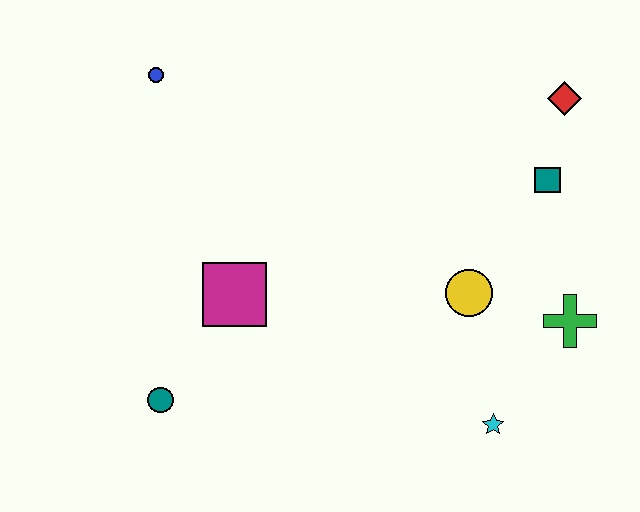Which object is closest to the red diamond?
The teal square is closest to the red diamond.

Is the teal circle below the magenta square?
Yes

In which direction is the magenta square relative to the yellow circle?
The magenta square is to the left of the yellow circle.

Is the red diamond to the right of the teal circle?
Yes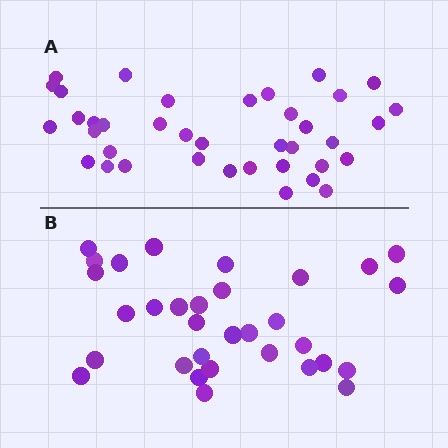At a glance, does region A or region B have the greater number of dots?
Region A (the top region) has more dots.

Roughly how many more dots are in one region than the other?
Region A has about 6 more dots than region B.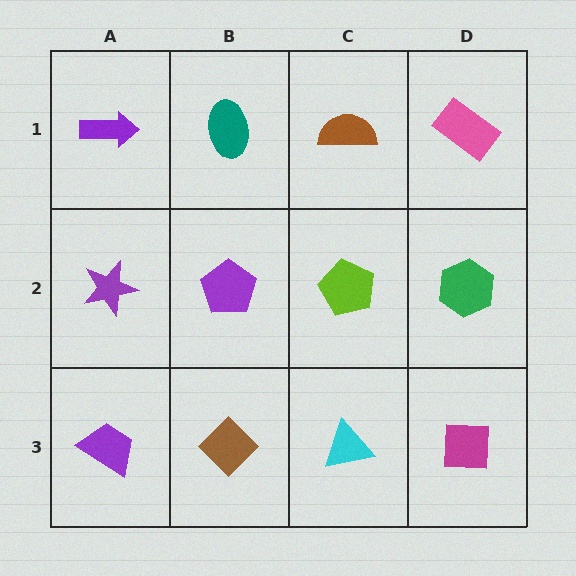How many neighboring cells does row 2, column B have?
4.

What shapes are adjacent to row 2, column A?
A purple arrow (row 1, column A), a purple trapezoid (row 3, column A), a purple pentagon (row 2, column B).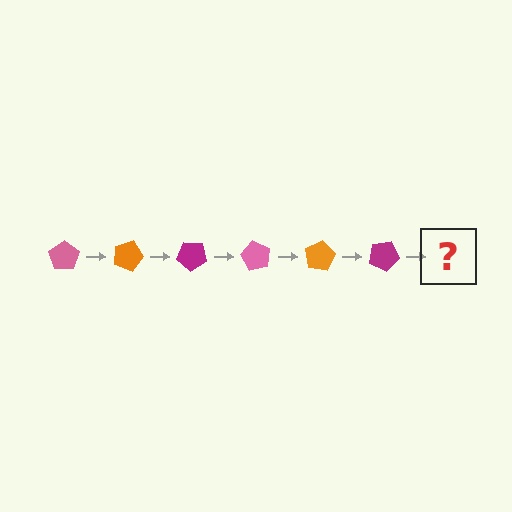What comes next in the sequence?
The next element should be a pink pentagon, rotated 120 degrees from the start.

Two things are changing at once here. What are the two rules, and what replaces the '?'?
The two rules are that it rotates 20 degrees each step and the color cycles through pink, orange, and magenta. The '?' should be a pink pentagon, rotated 120 degrees from the start.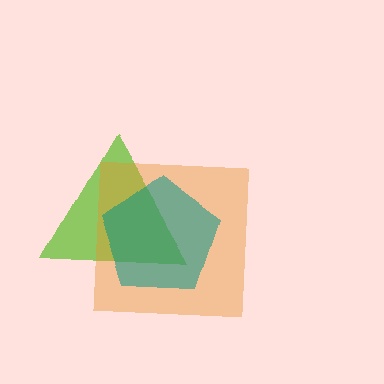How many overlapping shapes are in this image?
There are 3 overlapping shapes in the image.